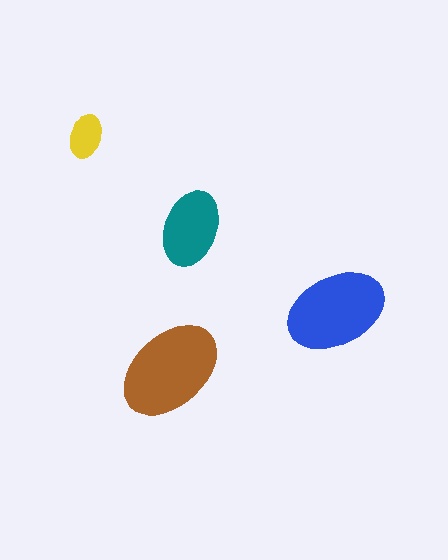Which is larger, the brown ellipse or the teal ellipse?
The brown one.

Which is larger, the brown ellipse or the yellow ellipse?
The brown one.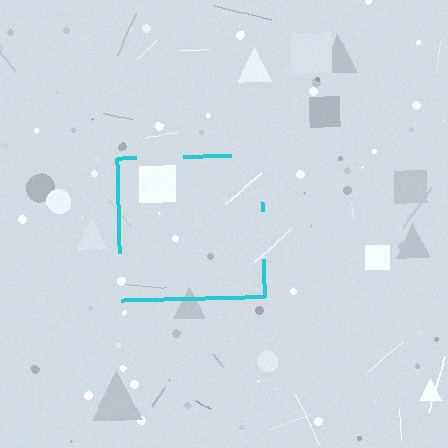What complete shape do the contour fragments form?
The contour fragments form a square.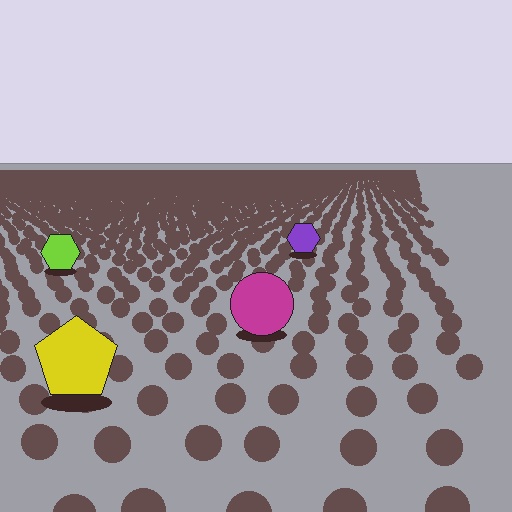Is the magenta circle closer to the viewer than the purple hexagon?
Yes. The magenta circle is closer — you can tell from the texture gradient: the ground texture is coarser near it.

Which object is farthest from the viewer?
The purple hexagon is farthest from the viewer. It appears smaller and the ground texture around it is denser.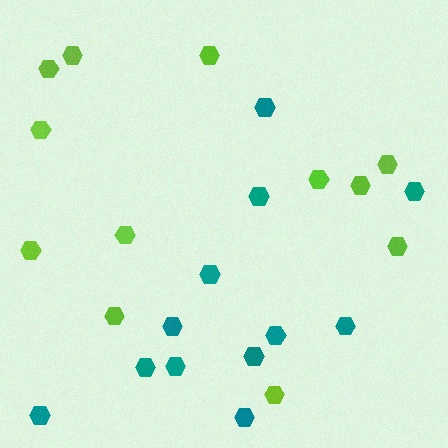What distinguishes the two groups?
There are 2 groups: one group of lime hexagons (12) and one group of teal hexagons (12).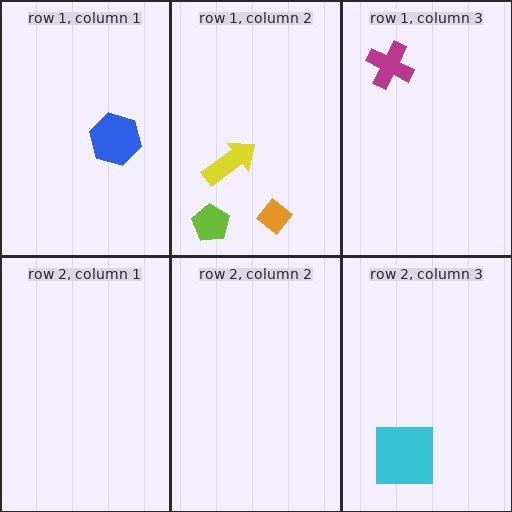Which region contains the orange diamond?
The row 1, column 2 region.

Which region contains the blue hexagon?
The row 1, column 1 region.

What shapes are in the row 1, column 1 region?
The blue hexagon.